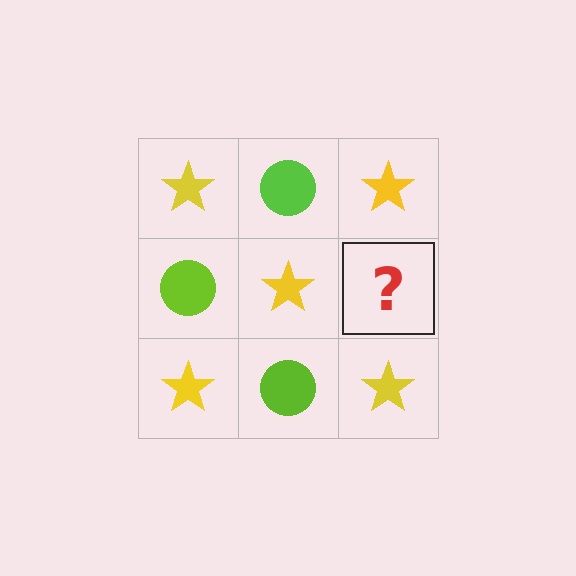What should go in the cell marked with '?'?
The missing cell should contain a lime circle.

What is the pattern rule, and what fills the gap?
The rule is that it alternates yellow star and lime circle in a checkerboard pattern. The gap should be filled with a lime circle.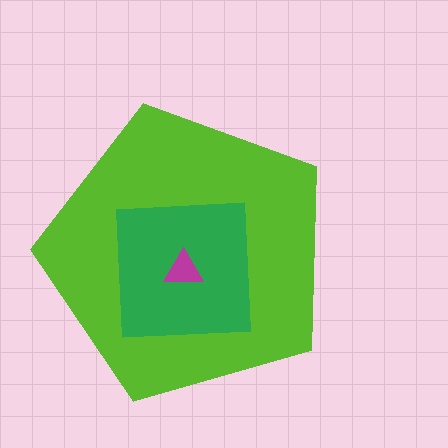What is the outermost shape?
The lime pentagon.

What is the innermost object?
The magenta triangle.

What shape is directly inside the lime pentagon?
The green square.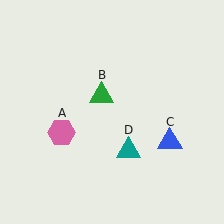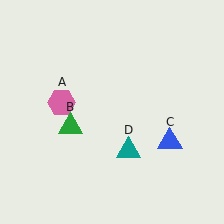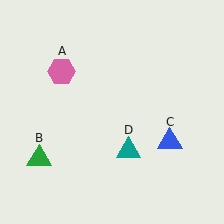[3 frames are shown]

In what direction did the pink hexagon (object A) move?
The pink hexagon (object A) moved up.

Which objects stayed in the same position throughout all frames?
Blue triangle (object C) and teal triangle (object D) remained stationary.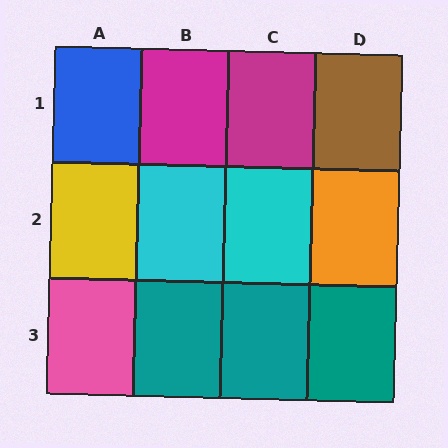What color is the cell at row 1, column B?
Magenta.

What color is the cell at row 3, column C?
Teal.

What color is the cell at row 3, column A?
Pink.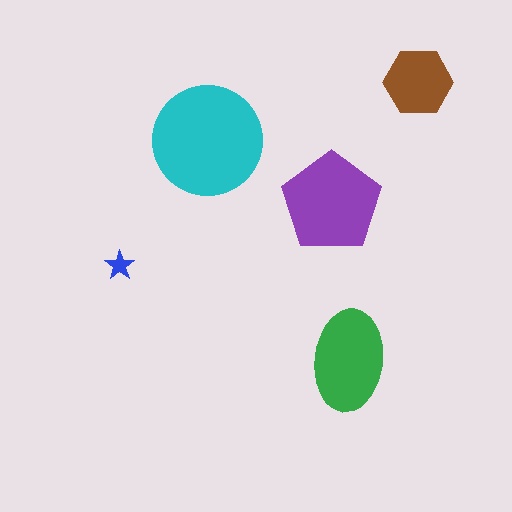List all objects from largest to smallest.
The cyan circle, the purple pentagon, the green ellipse, the brown hexagon, the blue star.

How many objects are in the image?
There are 5 objects in the image.